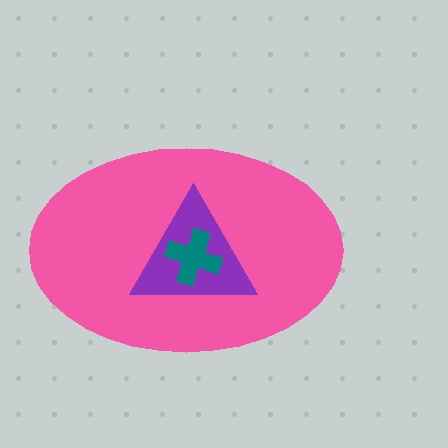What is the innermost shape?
The teal cross.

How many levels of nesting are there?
3.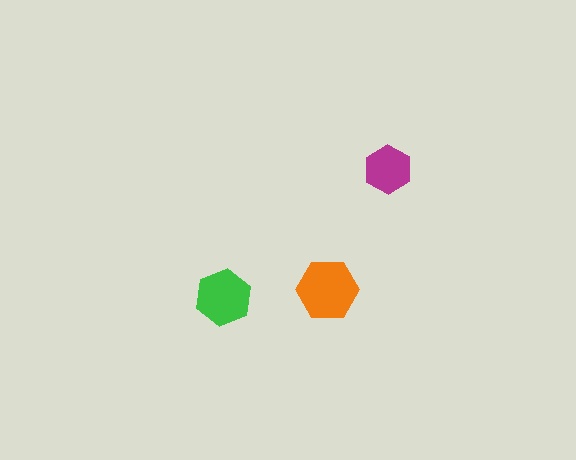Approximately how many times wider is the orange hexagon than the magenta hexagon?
About 1.5 times wider.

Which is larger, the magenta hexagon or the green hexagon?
The green one.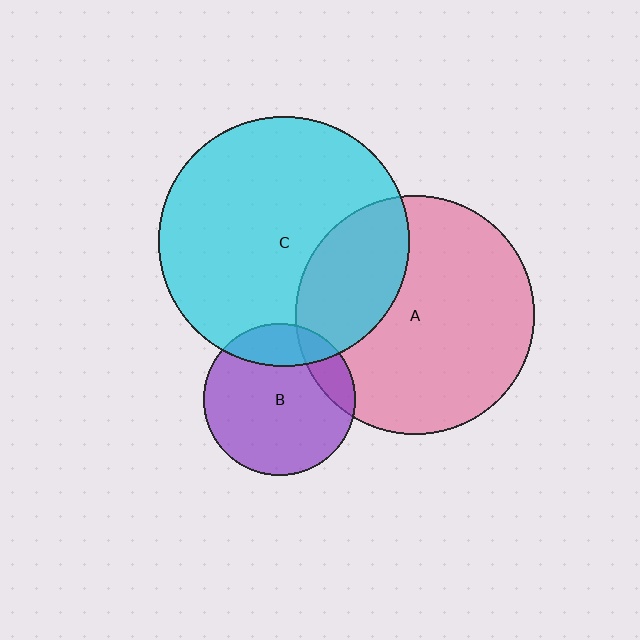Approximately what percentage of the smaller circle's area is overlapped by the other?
Approximately 20%.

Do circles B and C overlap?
Yes.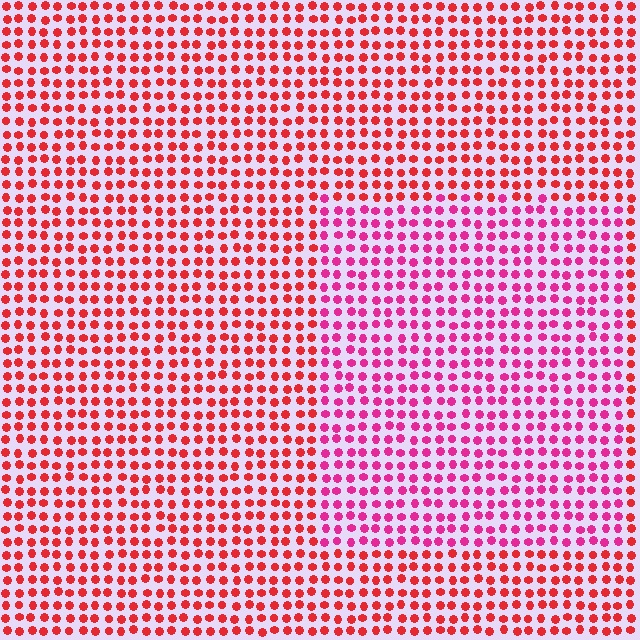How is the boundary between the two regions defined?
The boundary is defined purely by a slight shift in hue (about 33 degrees). Spacing, size, and orientation are identical on both sides.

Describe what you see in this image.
The image is filled with small red elements in a uniform arrangement. A rectangle-shaped region is visible where the elements are tinted to a slightly different hue, forming a subtle color boundary.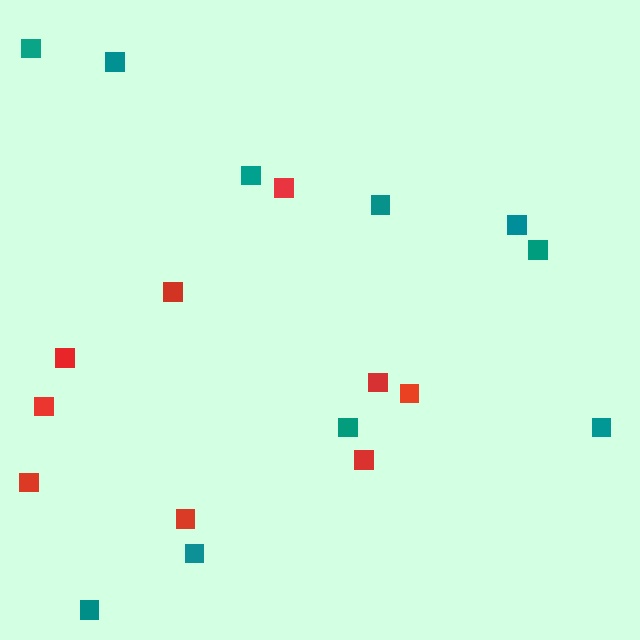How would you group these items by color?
There are 2 groups: one group of red squares (9) and one group of teal squares (10).